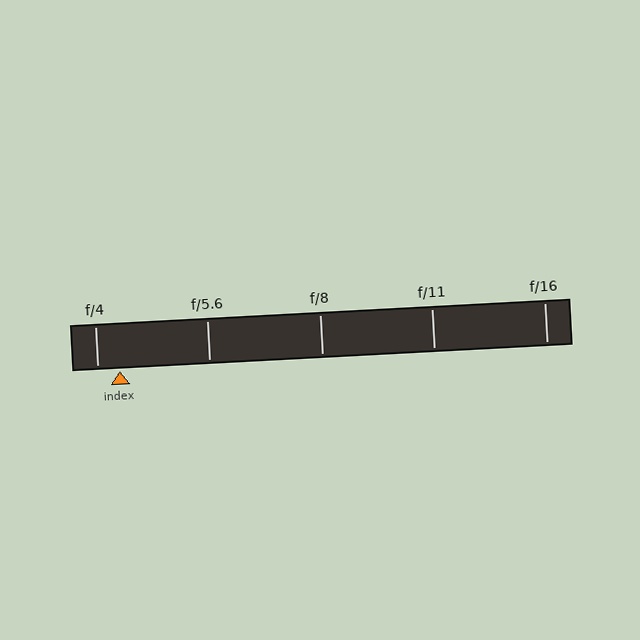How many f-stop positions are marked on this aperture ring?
There are 5 f-stop positions marked.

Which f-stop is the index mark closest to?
The index mark is closest to f/4.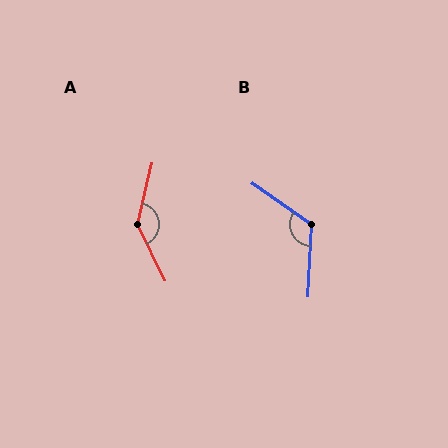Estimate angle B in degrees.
Approximately 122 degrees.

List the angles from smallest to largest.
B (122°), A (141°).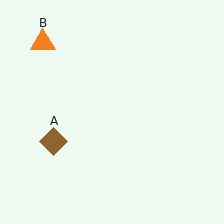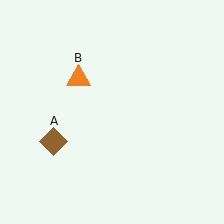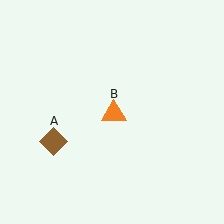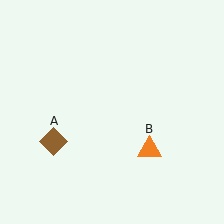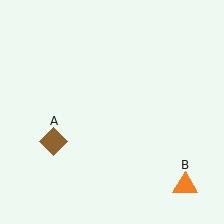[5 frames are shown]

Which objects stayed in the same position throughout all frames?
Brown diamond (object A) remained stationary.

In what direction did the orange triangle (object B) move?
The orange triangle (object B) moved down and to the right.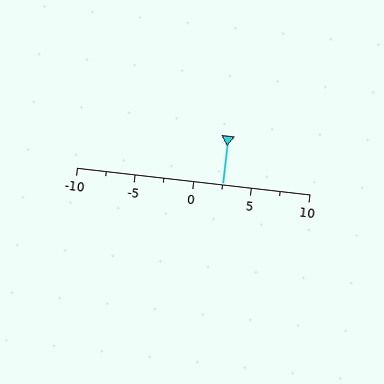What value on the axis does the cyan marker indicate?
The marker indicates approximately 2.5.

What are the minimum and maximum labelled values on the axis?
The axis runs from -10 to 10.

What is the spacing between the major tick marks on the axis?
The major ticks are spaced 5 apart.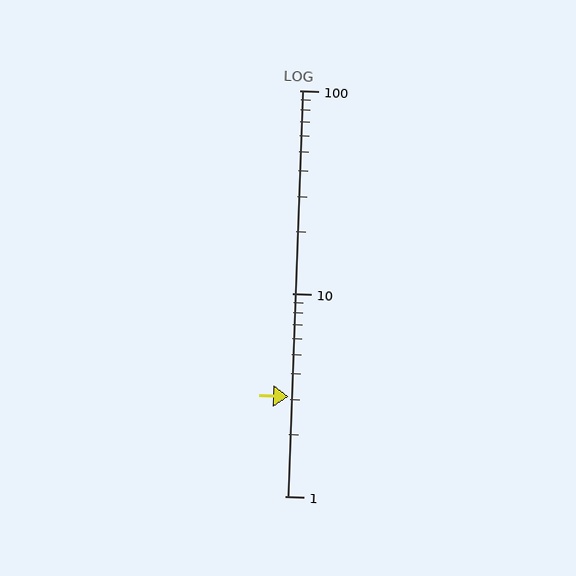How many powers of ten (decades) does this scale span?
The scale spans 2 decades, from 1 to 100.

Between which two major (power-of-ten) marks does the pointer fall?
The pointer is between 1 and 10.